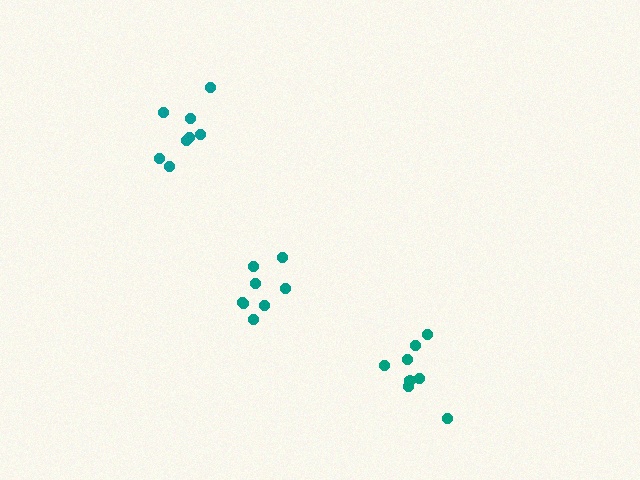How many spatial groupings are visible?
There are 3 spatial groupings.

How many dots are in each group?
Group 1: 8 dots, Group 2: 8 dots, Group 3: 8 dots (24 total).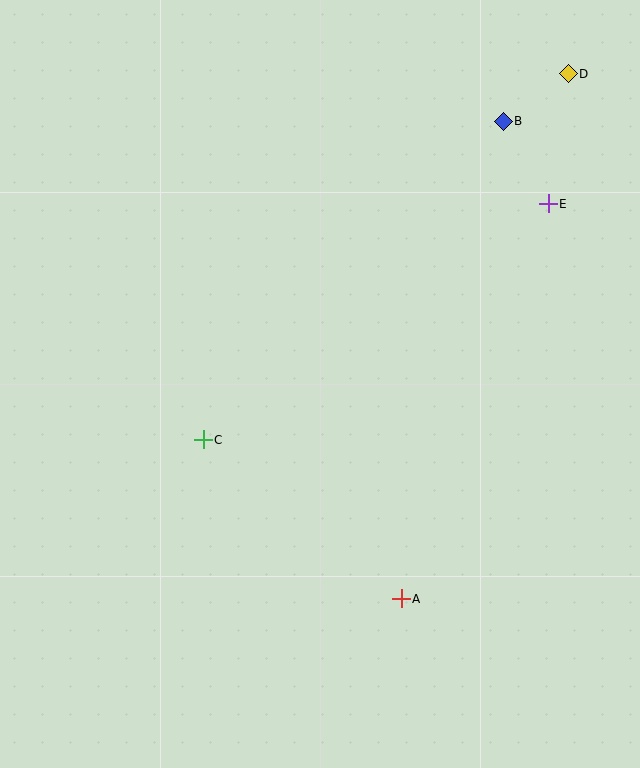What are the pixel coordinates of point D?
Point D is at (568, 74).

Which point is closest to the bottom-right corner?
Point A is closest to the bottom-right corner.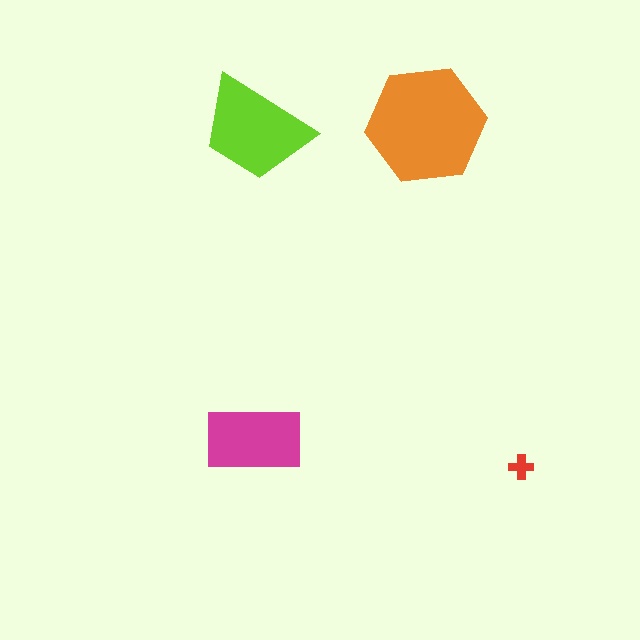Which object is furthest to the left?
The lime trapezoid is leftmost.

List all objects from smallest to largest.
The red cross, the magenta rectangle, the lime trapezoid, the orange hexagon.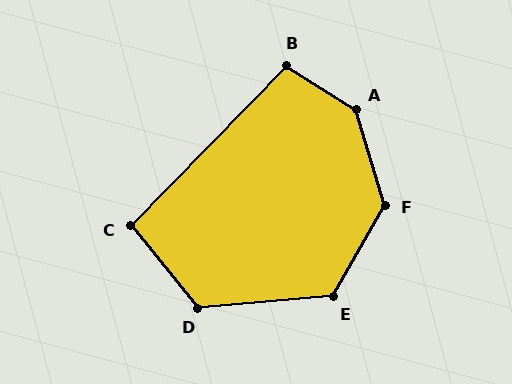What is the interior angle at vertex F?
Approximately 134 degrees (obtuse).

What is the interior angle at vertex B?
Approximately 102 degrees (obtuse).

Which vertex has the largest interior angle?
A, at approximately 139 degrees.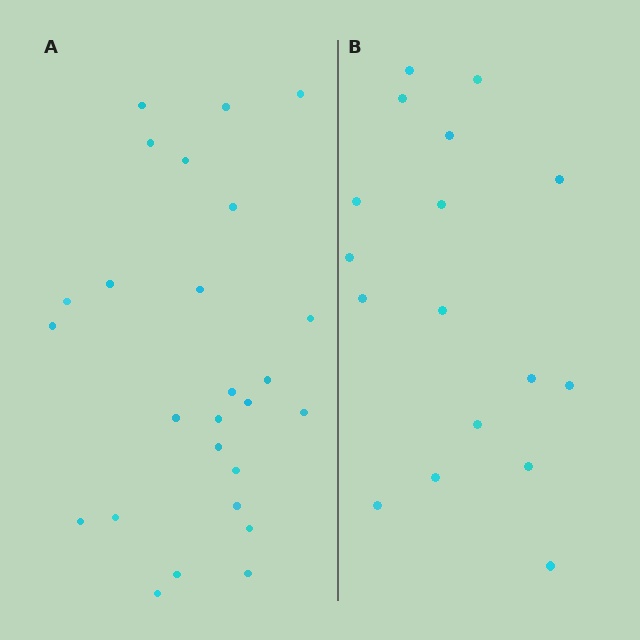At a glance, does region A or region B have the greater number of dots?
Region A (the left region) has more dots.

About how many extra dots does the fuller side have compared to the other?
Region A has roughly 8 or so more dots than region B.